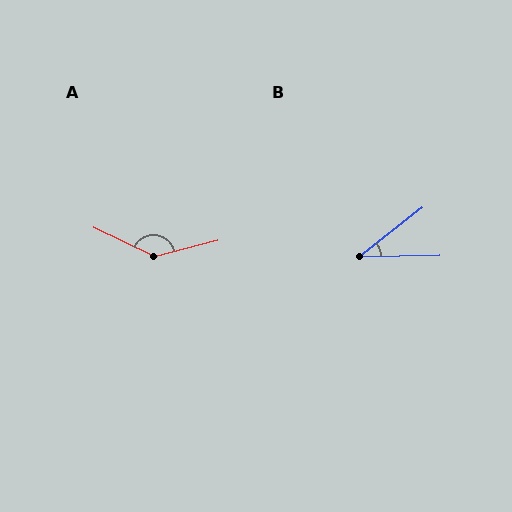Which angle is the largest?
A, at approximately 140 degrees.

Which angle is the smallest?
B, at approximately 37 degrees.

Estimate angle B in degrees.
Approximately 37 degrees.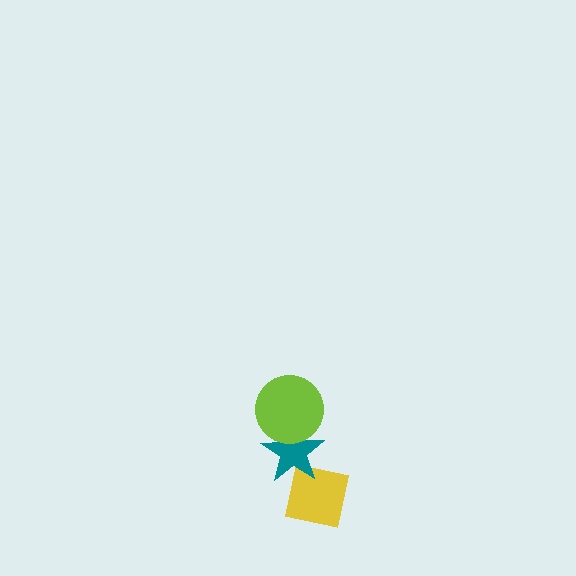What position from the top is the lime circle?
The lime circle is 1st from the top.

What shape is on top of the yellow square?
The teal star is on top of the yellow square.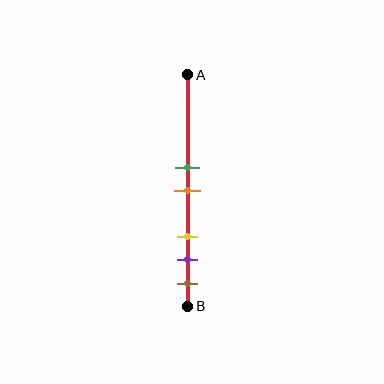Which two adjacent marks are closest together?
The green and orange marks are the closest adjacent pair.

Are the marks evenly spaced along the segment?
No, the marks are not evenly spaced.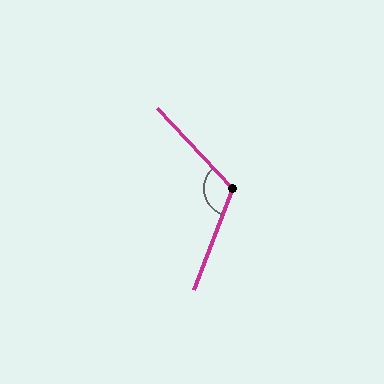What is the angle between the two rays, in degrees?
Approximately 116 degrees.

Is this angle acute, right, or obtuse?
It is obtuse.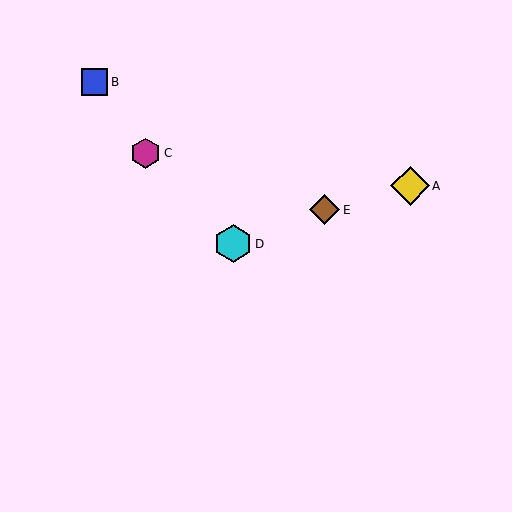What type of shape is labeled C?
Shape C is a magenta hexagon.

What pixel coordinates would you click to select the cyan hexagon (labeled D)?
Click at (233, 244) to select the cyan hexagon D.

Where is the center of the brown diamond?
The center of the brown diamond is at (324, 210).